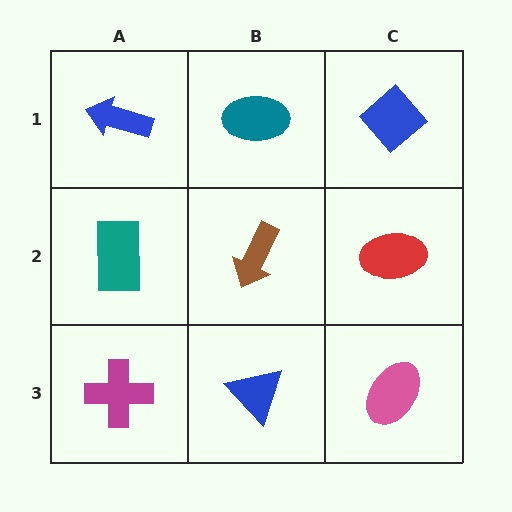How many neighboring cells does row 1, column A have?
2.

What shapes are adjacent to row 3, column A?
A teal rectangle (row 2, column A), a blue triangle (row 3, column B).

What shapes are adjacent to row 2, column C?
A blue diamond (row 1, column C), a pink ellipse (row 3, column C), a brown arrow (row 2, column B).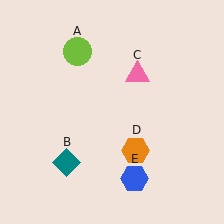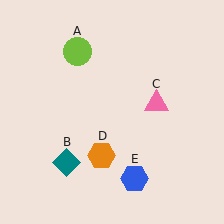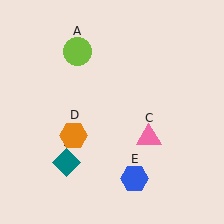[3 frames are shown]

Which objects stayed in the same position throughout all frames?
Lime circle (object A) and teal diamond (object B) and blue hexagon (object E) remained stationary.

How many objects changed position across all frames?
2 objects changed position: pink triangle (object C), orange hexagon (object D).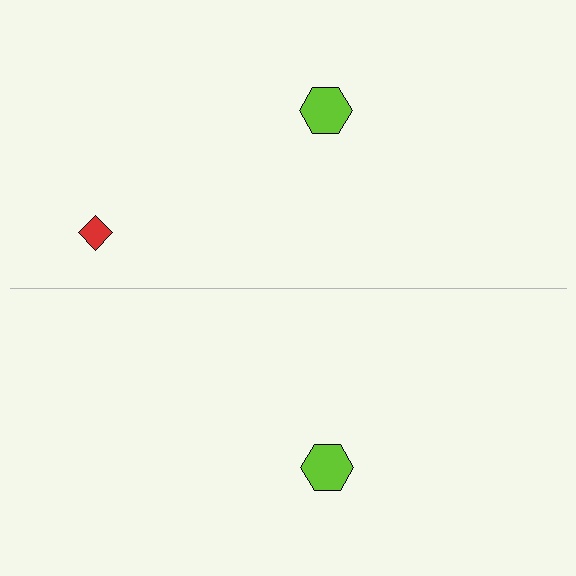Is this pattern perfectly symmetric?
No, the pattern is not perfectly symmetric. A red diamond is missing from the bottom side.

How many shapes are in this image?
There are 3 shapes in this image.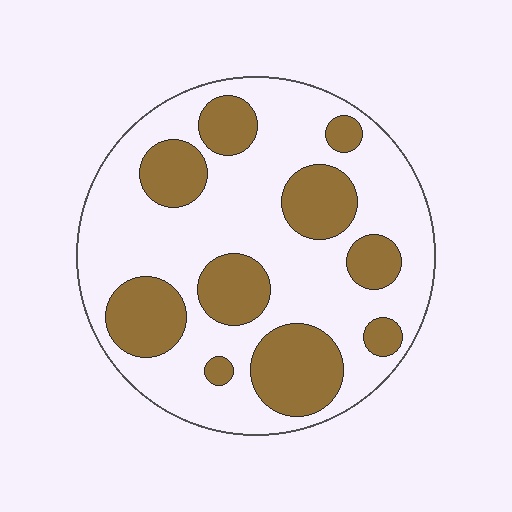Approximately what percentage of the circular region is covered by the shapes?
Approximately 35%.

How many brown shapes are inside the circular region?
10.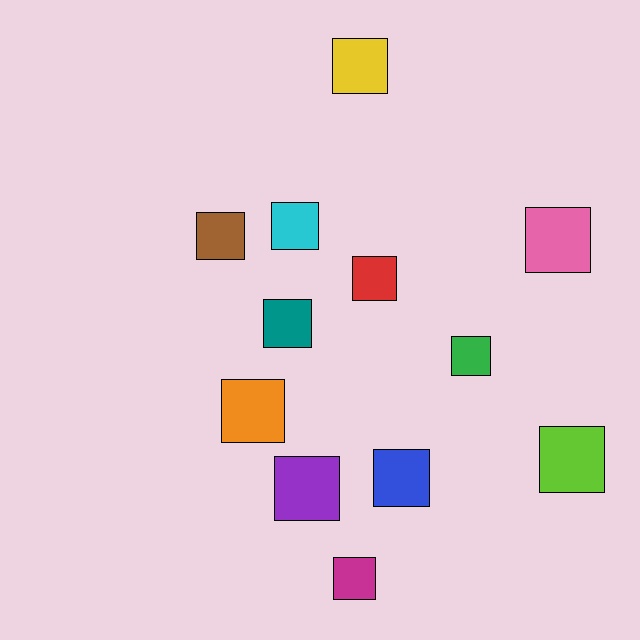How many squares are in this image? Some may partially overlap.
There are 12 squares.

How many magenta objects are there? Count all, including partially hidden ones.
There is 1 magenta object.